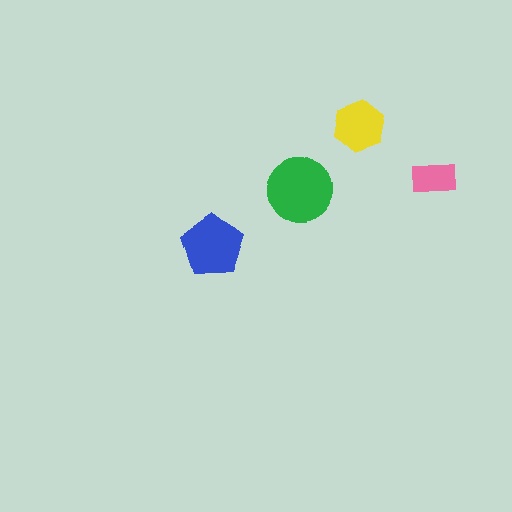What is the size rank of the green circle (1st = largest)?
1st.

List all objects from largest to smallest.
The green circle, the blue pentagon, the yellow hexagon, the pink rectangle.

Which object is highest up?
The yellow hexagon is topmost.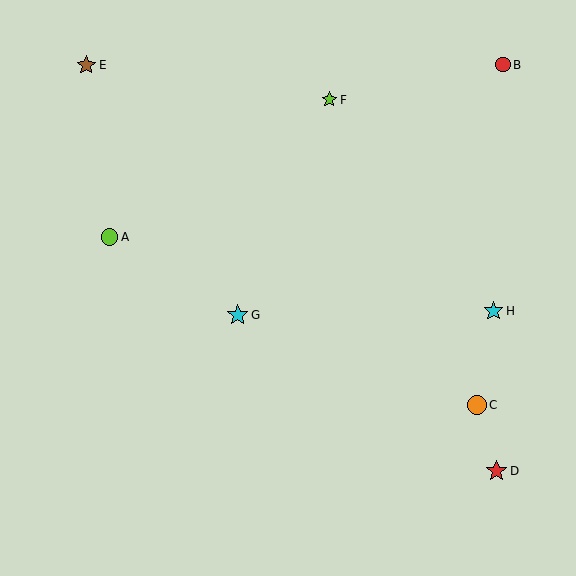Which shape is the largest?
The cyan star (labeled G) is the largest.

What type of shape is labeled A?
Shape A is a lime circle.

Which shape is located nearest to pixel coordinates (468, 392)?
The orange circle (labeled C) at (477, 405) is nearest to that location.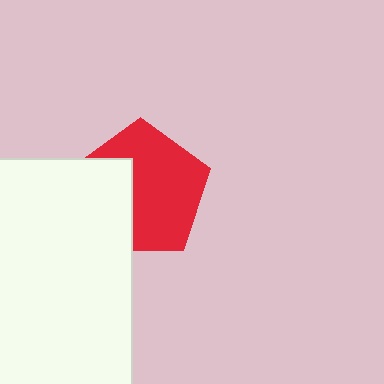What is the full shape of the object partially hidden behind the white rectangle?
The partially hidden object is a red pentagon.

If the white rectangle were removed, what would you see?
You would see the complete red pentagon.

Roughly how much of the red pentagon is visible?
About half of it is visible (roughly 64%).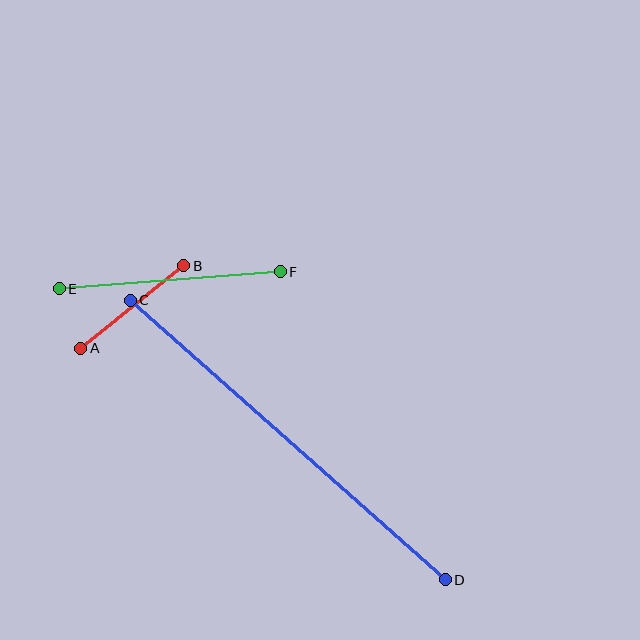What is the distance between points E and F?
The distance is approximately 221 pixels.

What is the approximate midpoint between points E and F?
The midpoint is at approximately (170, 280) pixels.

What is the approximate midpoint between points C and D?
The midpoint is at approximately (288, 440) pixels.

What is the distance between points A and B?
The distance is approximately 132 pixels.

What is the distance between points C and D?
The distance is approximately 421 pixels.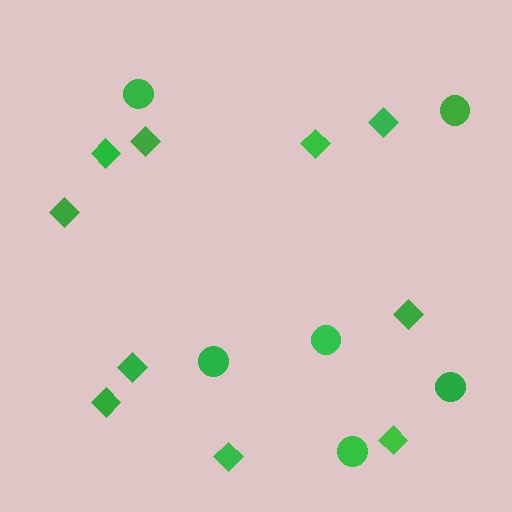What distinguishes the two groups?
There are 2 groups: one group of circles (6) and one group of diamonds (10).